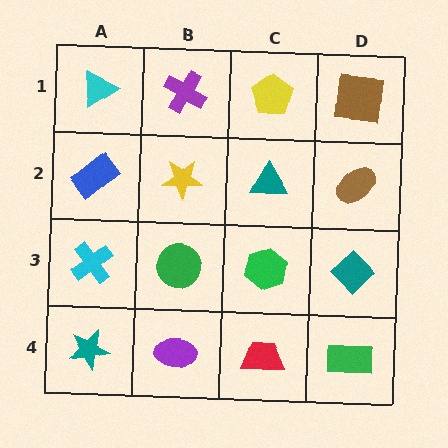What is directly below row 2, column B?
A green circle.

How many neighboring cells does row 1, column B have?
3.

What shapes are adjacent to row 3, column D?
A brown ellipse (row 2, column D), a green rectangle (row 4, column D), a green hexagon (row 3, column C).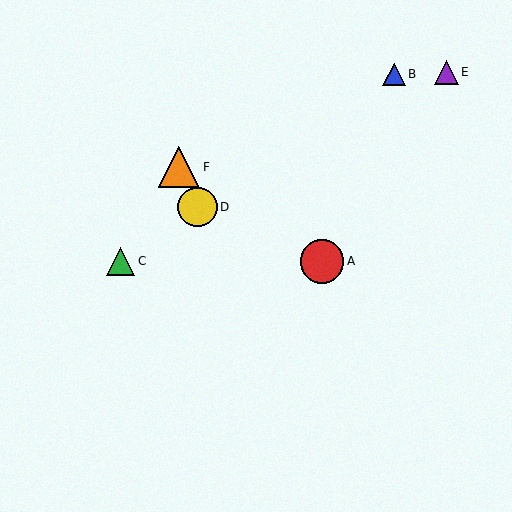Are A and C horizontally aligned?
Yes, both are at y≈261.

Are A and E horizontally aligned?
No, A is at y≈261 and E is at y≈72.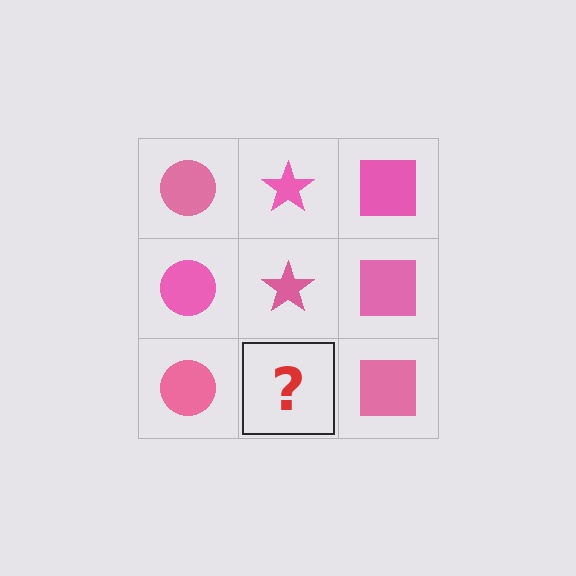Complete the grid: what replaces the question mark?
The question mark should be replaced with a pink star.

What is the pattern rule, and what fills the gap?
The rule is that each column has a consistent shape. The gap should be filled with a pink star.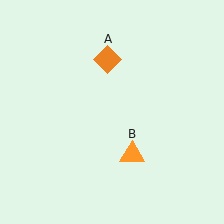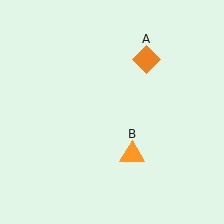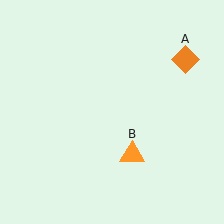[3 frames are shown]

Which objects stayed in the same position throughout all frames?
Orange triangle (object B) remained stationary.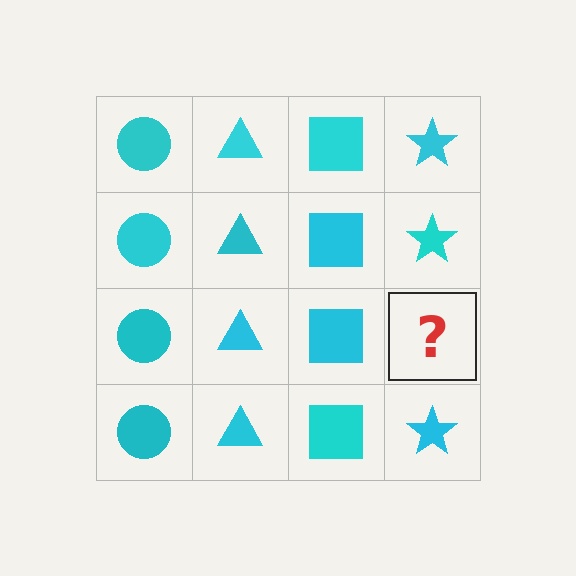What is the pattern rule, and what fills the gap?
The rule is that each column has a consistent shape. The gap should be filled with a cyan star.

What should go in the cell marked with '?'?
The missing cell should contain a cyan star.